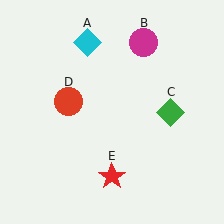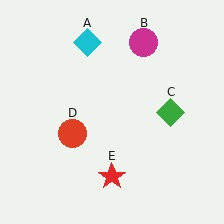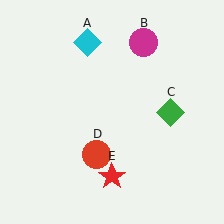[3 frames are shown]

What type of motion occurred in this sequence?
The red circle (object D) rotated counterclockwise around the center of the scene.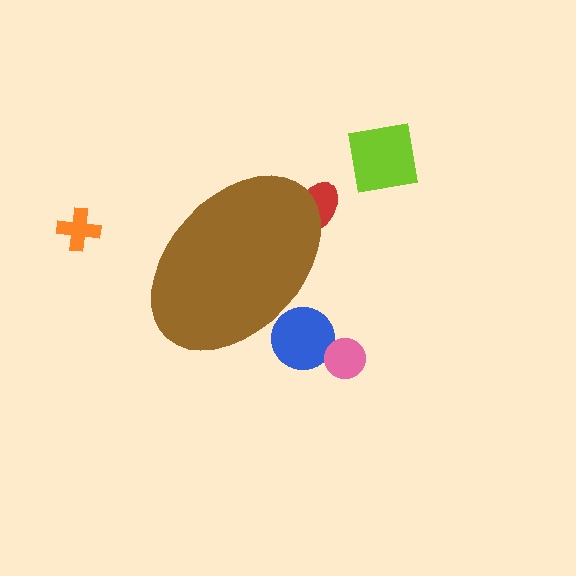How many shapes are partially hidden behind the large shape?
2 shapes are partially hidden.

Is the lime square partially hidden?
No, the lime square is fully visible.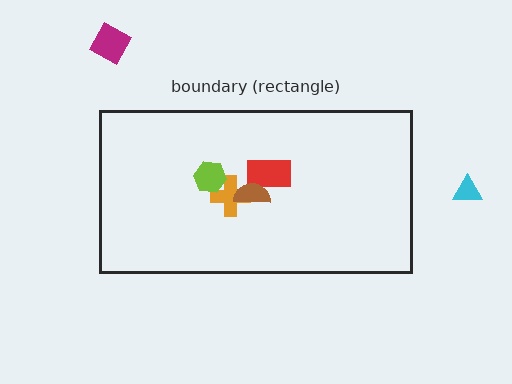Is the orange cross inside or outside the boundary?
Inside.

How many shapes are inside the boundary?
4 inside, 2 outside.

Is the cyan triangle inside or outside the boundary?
Outside.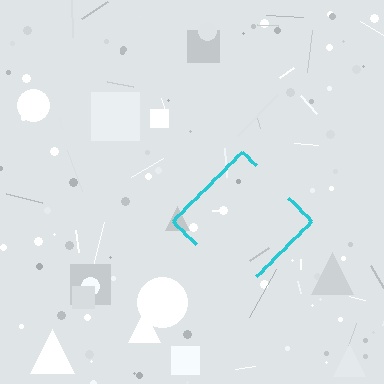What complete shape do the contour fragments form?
The contour fragments form a diamond.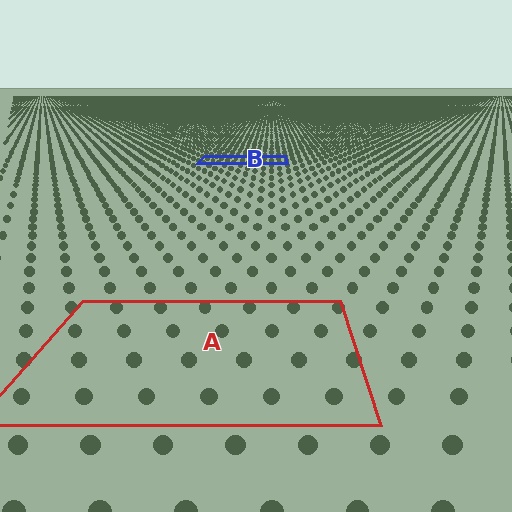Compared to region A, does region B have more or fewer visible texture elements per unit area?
Region B has more texture elements per unit area — they are packed more densely because it is farther away.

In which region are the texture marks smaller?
The texture marks are smaller in region B, because it is farther away.